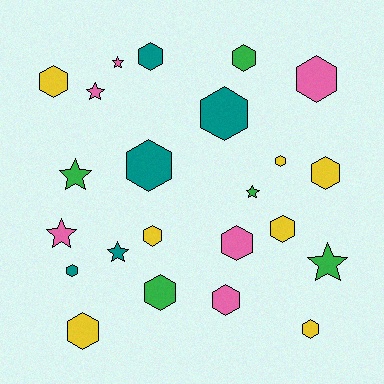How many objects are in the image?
There are 23 objects.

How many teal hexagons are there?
There are 4 teal hexagons.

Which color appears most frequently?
Yellow, with 7 objects.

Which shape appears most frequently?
Hexagon, with 16 objects.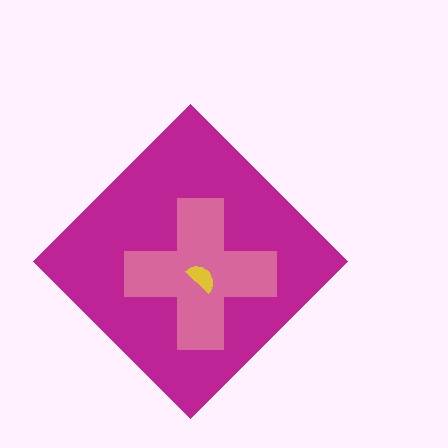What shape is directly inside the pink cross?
The yellow semicircle.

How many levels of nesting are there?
3.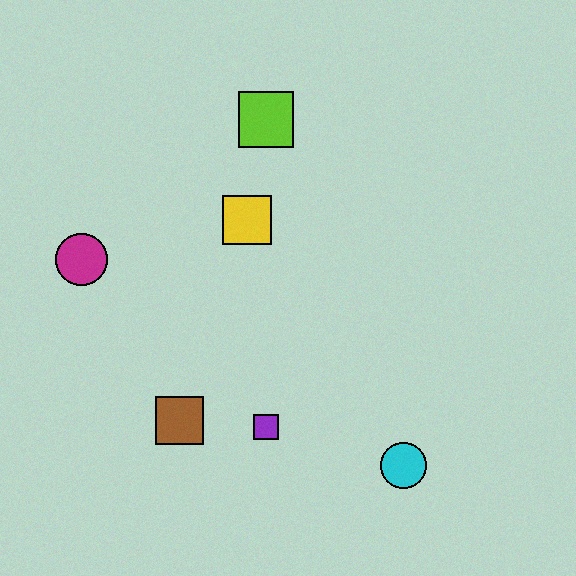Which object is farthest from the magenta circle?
The cyan circle is farthest from the magenta circle.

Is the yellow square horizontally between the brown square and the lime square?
Yes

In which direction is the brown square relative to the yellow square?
The brown square is below the yellow square.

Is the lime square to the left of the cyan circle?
Yes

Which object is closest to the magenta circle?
The yellow square is closest to the magenta circle.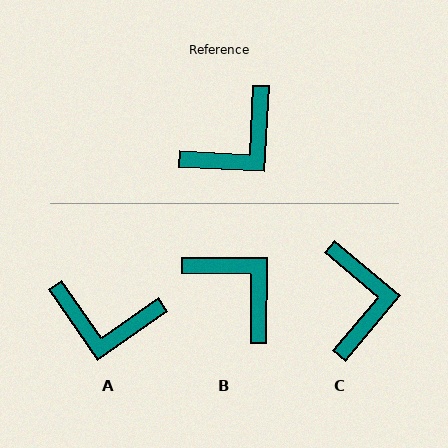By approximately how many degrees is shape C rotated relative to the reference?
Approximately 53 degrees counter-clockwise.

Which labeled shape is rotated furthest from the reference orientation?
B, about 93 degrees away.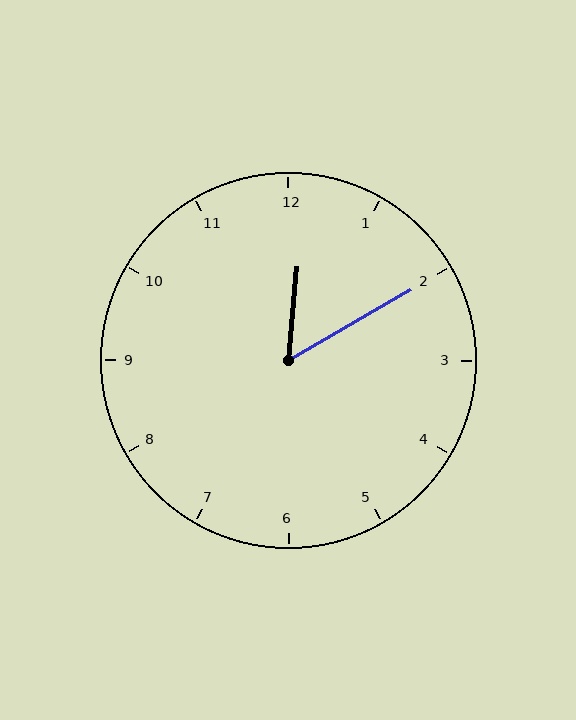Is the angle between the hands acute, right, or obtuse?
It is acute.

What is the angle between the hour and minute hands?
Approximately 55 degrees.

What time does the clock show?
12:10.